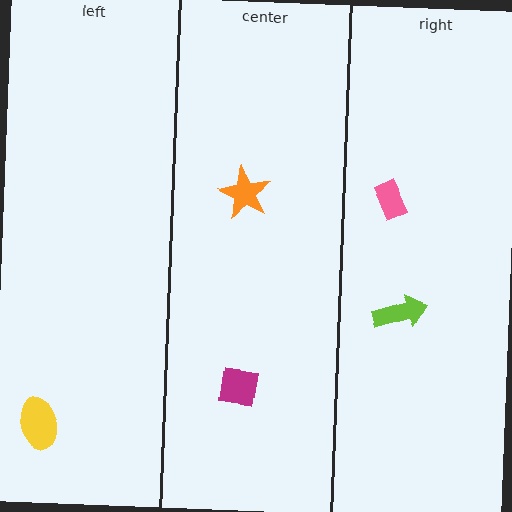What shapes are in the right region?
The pink rectangle, the lime arrow.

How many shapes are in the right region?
2.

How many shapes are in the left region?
1.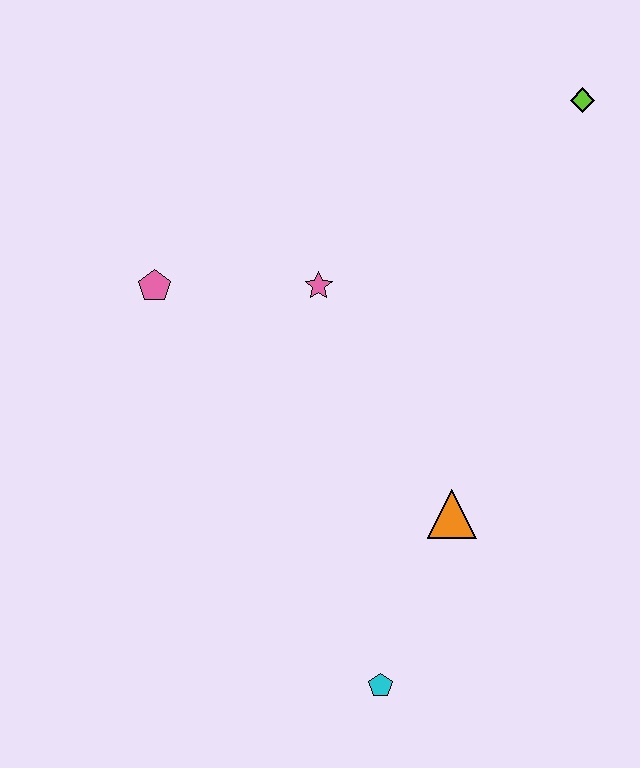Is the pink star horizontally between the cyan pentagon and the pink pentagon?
Yes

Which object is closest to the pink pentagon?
The pink star is closest to the pink pentagon.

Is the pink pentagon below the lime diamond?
Yes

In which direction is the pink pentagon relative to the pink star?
The pink pentagon is to the left of the pink star.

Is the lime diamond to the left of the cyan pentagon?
No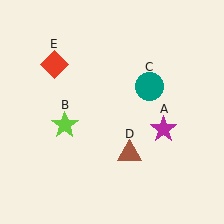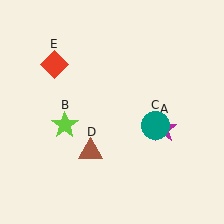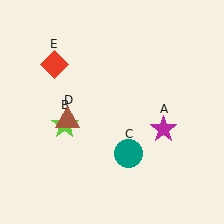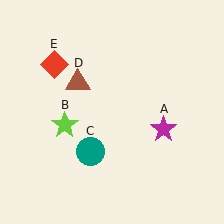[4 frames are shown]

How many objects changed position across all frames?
2 objects changed position: teal circle (object C), brown triangle (object D).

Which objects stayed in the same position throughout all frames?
Magenta star (object A) and lime star (object B) and red diamond (object E) remained stationary.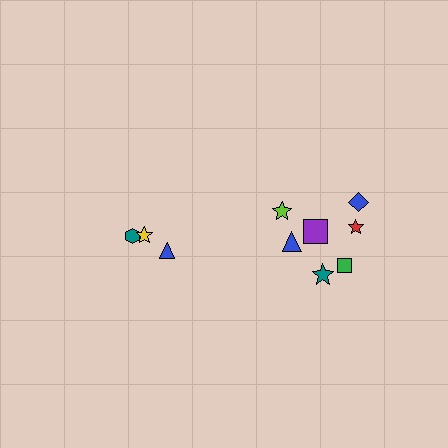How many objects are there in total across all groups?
There are 10 objects.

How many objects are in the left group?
There are 3 objects.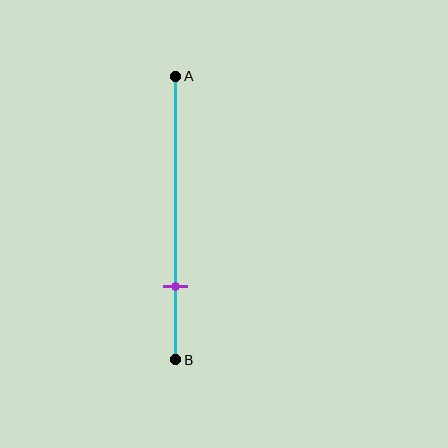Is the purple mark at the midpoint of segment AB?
No, the mark is at about 75% from A, not at the 50% midpoint.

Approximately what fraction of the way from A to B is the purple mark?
The purple mark is approximately 75% of the way from A to B.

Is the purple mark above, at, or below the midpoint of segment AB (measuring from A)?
The purple mark is below the midpoint of segment AB.